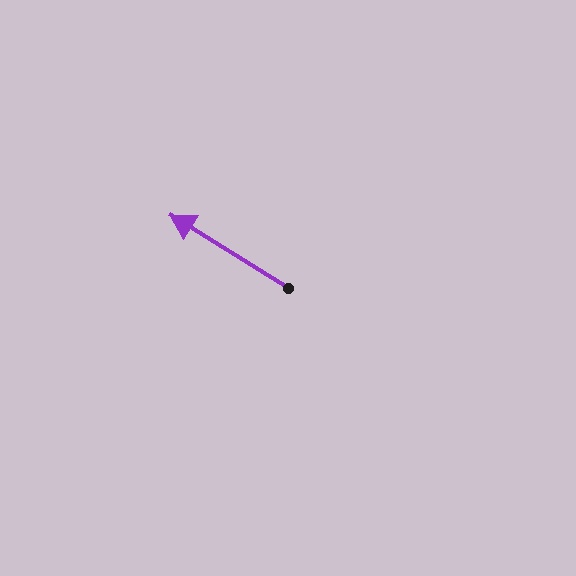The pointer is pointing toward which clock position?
Roughly 10 o'clock.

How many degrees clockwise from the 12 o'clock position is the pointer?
Approximately 302 degrees.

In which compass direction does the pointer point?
Northwest.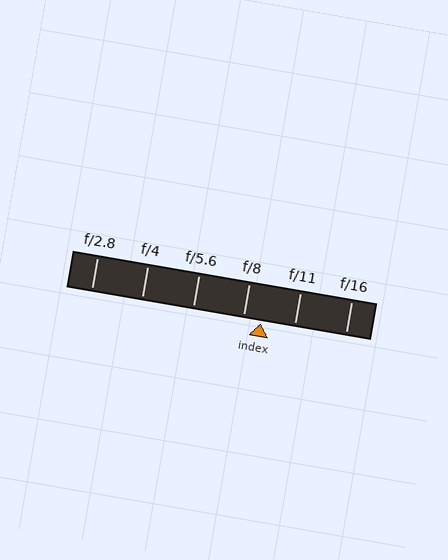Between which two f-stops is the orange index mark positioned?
The index mark is between f/8 and f/11.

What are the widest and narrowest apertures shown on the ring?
The widest aperture shown is f/2.8 and the narrowest is f/16.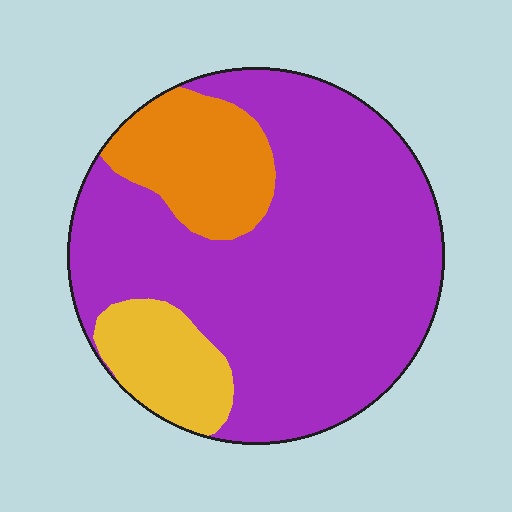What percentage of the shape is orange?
Orange takes up about one sixth (1/6) of the shape.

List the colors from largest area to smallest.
From largest to smallest: purple, orange, yellow.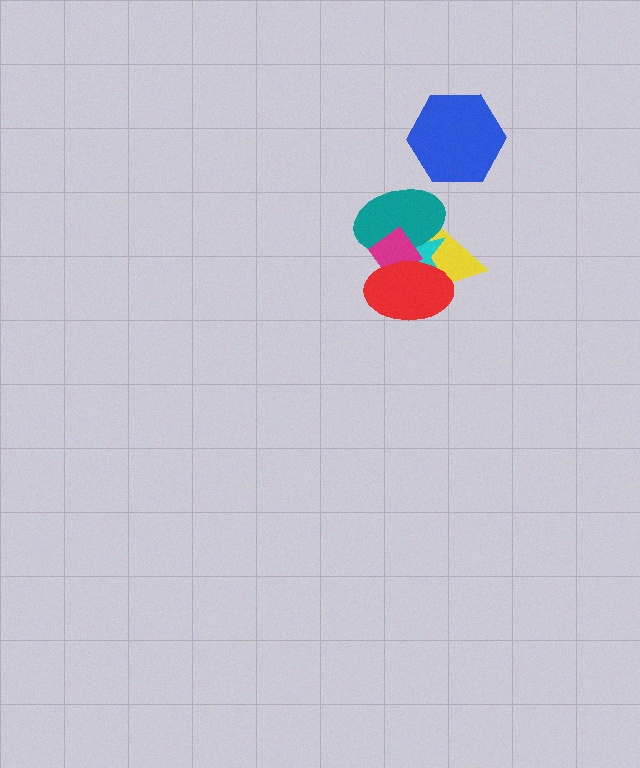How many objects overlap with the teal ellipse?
4 objects overlap with the teal ellipse.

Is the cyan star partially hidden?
Yes, it is partially covered by another shape.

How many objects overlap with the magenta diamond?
4 objects overlap with the magenta diamond.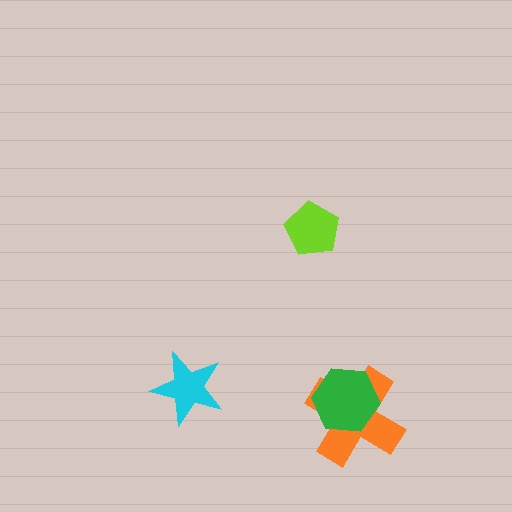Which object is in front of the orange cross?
The green hexagon is in front of the orange cross.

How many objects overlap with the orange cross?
1 object overlaps with the orange cross.